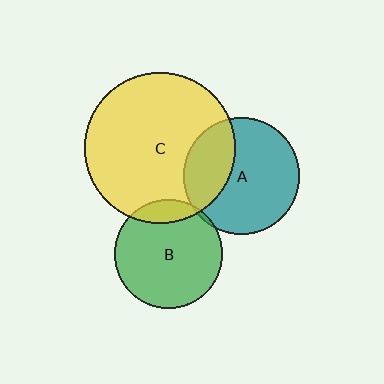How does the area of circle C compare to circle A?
Approximately 1.7 times.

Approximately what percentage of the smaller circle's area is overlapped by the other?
Approximately 10%.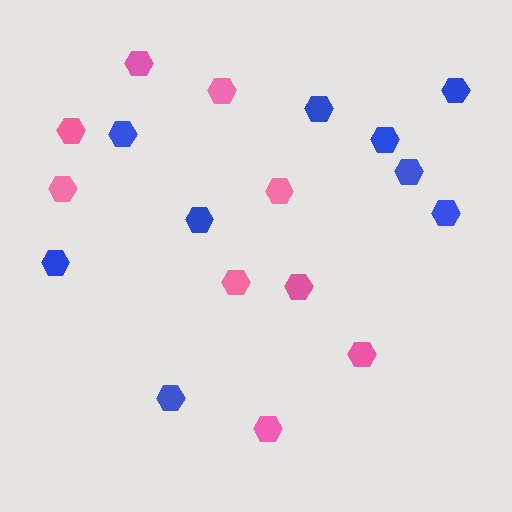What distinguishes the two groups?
There are 2 groups: one group of blue hexagons (9) and one group of pink hexagons (9).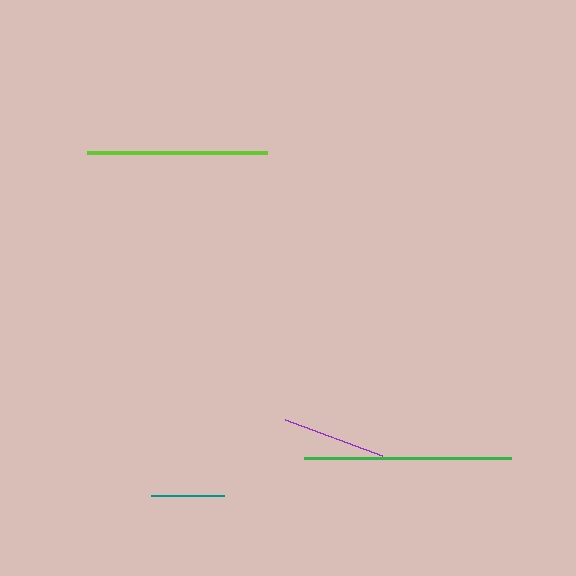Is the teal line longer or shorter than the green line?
The green line is longer than the teal line.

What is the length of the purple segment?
The purple segment is approximately 104 pixels long.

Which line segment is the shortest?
The teal line is the shortest at approximately 72 pixels.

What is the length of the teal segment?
The teal segment is approximately 72 pixels long.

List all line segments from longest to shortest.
From longest to shortest: green, lime, purple, teal.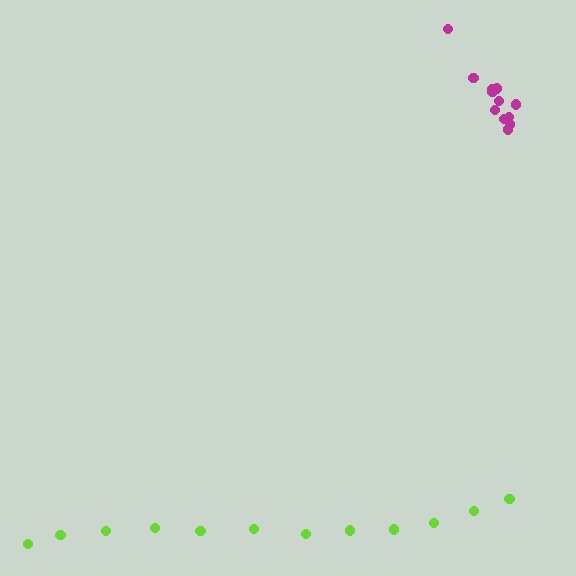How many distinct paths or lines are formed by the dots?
There are 2 distinct paths.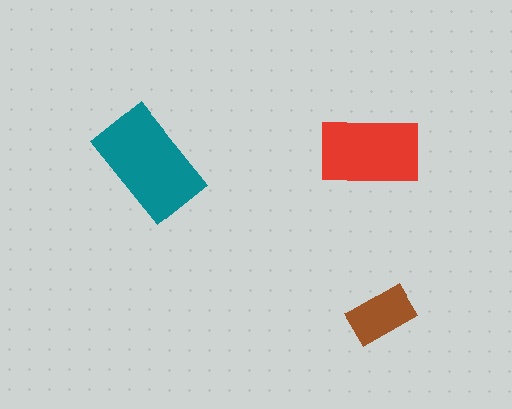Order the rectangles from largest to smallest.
the teal one, the red one, the brown one.